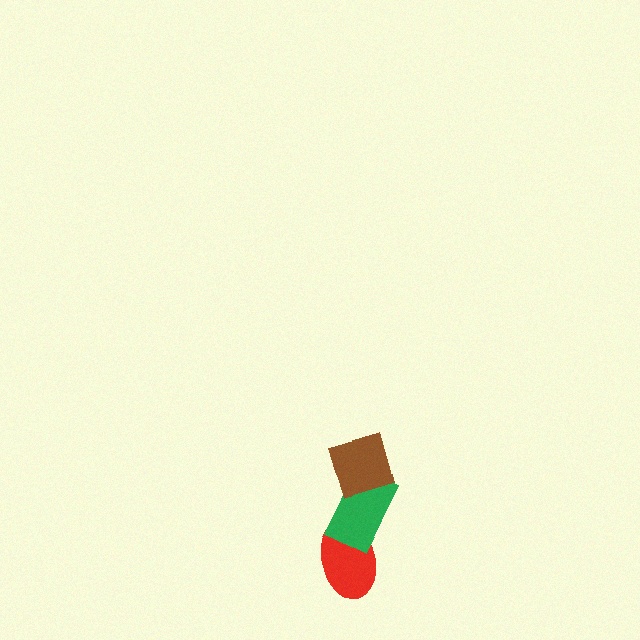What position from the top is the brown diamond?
The brown diamond is 1st from the top.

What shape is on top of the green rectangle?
The brown diamond is on top of the green rectangle.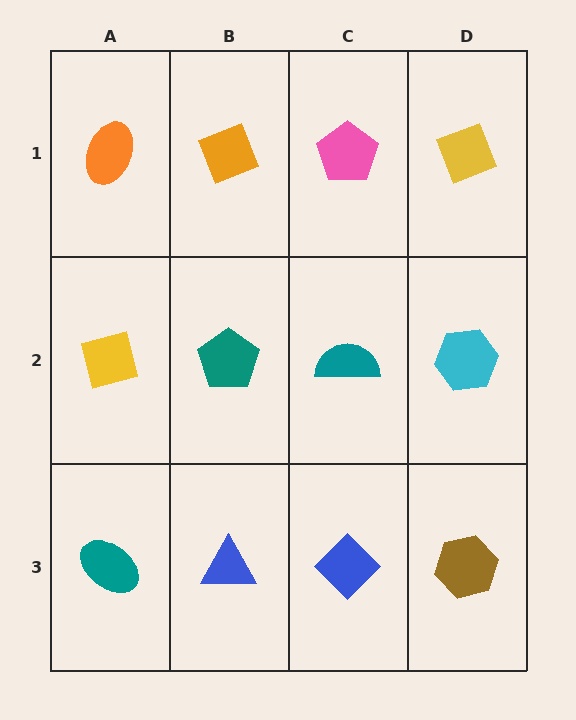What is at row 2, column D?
A cyan hexagon.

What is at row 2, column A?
A yellow square.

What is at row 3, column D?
A brown hexagon.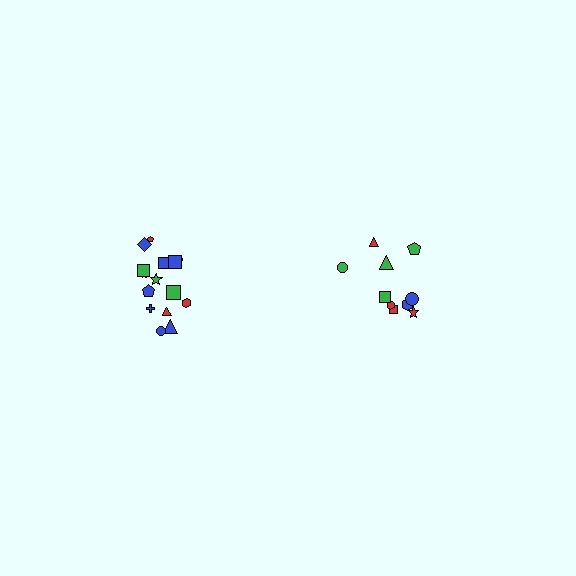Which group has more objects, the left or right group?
The left group.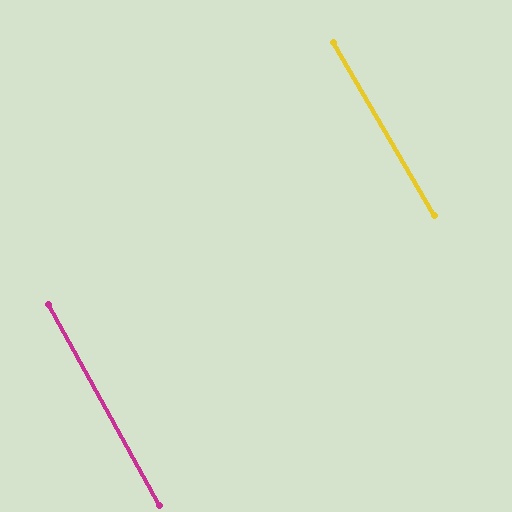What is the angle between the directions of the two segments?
Approximately 1 degree.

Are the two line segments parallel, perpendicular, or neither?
Parallel — their directions differ by only 1.4°.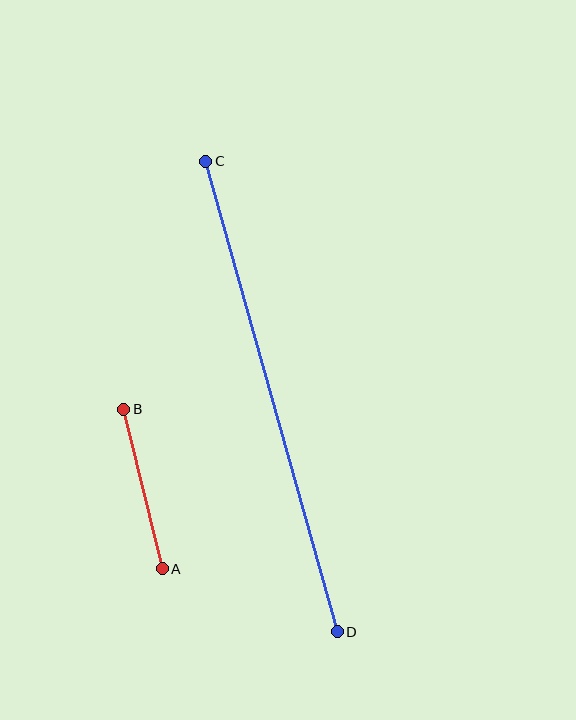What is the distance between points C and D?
The distance is approximately 488 pixels.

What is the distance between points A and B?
The distance is approximately 164 pixels.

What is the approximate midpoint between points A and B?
The midpoint is at approximately (143, 489) pixels.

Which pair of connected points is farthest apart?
Points C and D are farthest apart.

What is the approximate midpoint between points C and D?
The midpoint is at approximately (271, 396) pixels.